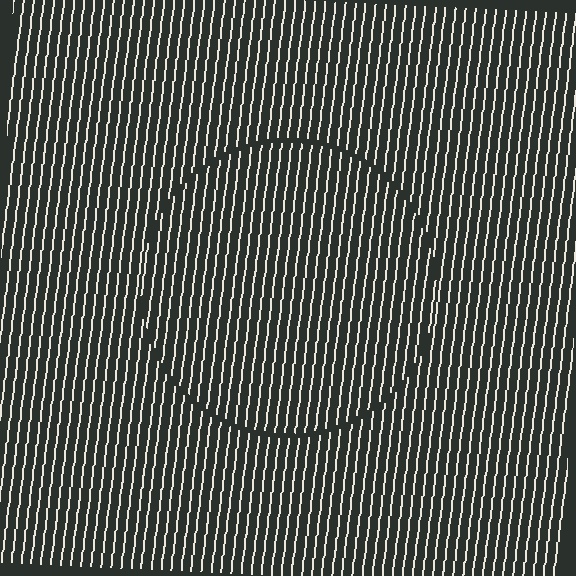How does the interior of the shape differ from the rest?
The interior of the shape contains the same grating, shifted by half a period — the contour is defined by the phase discontinuity where line-ends from the inner and outer gratings abut.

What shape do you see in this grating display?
An illusory circle. The interior of the shape contains the same grating, shifted by half a period — the contour is defined by the phase discontinuity where line-ends from the inner and outer gratings abut.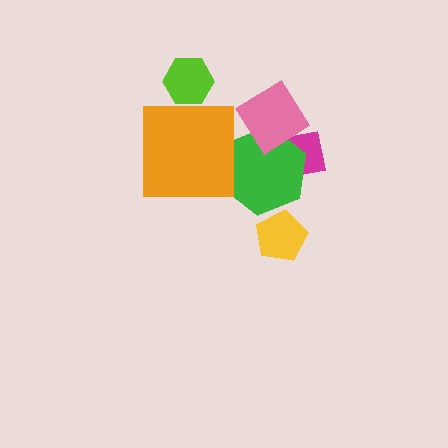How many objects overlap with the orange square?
1 object overlaps with the orange square.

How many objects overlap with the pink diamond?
2 objects overlap with the pink diamond.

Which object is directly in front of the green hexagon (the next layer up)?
The orange square is directly in front of the green hexagon.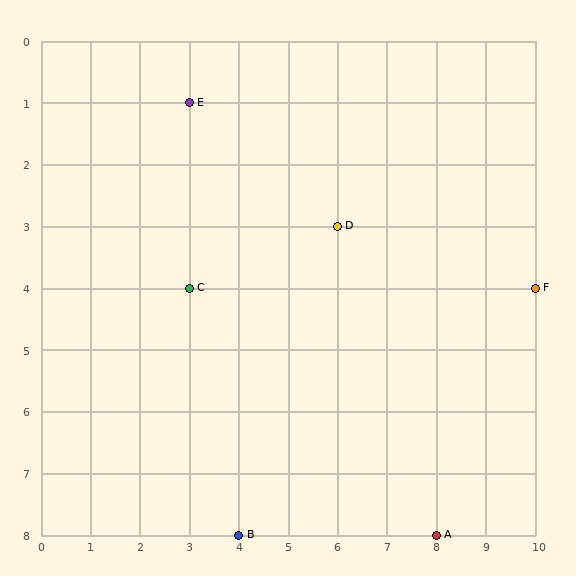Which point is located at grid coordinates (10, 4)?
Point F is at (10, 4).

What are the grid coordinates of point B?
Point B is at grid coordinates (4, 8).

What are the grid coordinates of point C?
Point C is at grid coordinates (3, 4).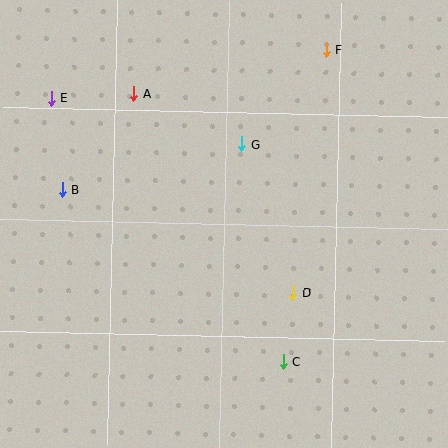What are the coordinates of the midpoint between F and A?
The midpoint between F and A is at (230, 72).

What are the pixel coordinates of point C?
Point C is at (283, 362).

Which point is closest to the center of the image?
Point G at (241, 144) is closest to the center.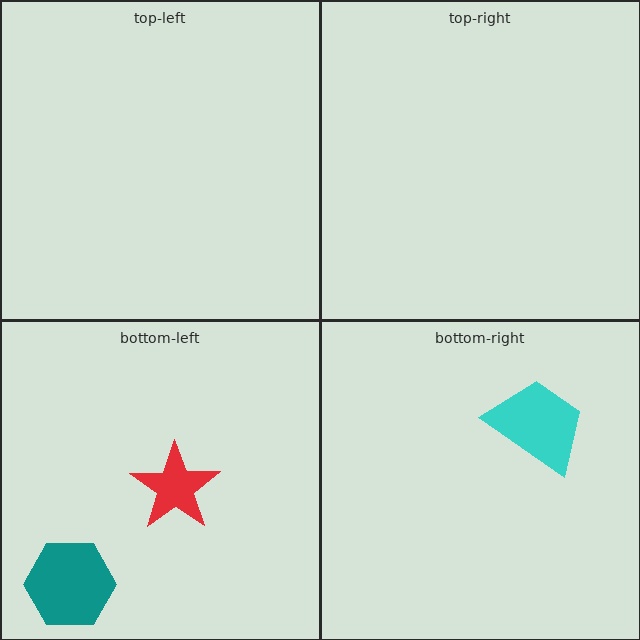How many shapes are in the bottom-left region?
2.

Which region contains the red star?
The bottom-left region.